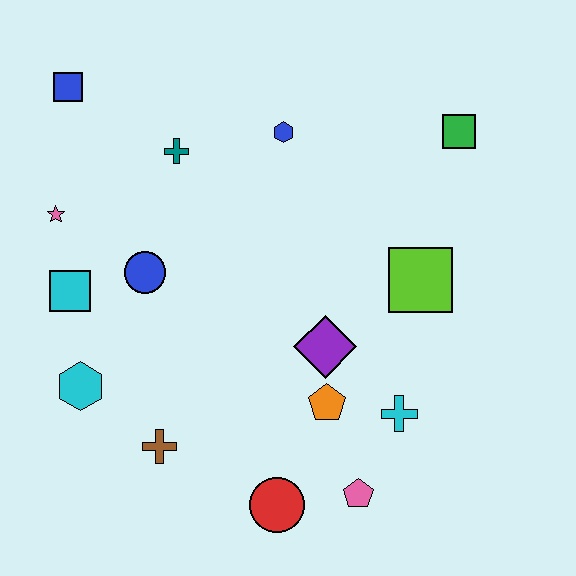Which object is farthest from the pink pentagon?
The blue square is farthest from the pink pentagon.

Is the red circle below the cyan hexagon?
Yes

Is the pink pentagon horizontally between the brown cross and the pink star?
No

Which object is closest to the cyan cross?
The orange pentagon is closest to the cyan cross.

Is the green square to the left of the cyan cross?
No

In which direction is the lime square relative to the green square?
The lime square is below the green square.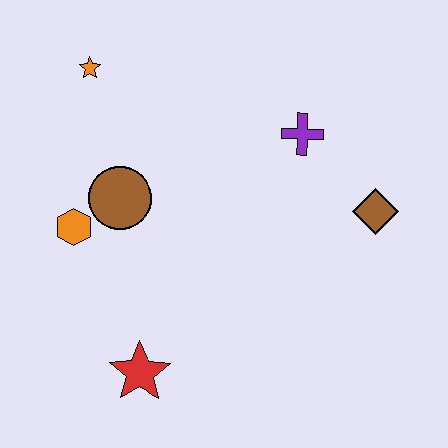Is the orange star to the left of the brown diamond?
Yes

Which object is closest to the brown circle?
The orange hexagon is closest to the brown circle.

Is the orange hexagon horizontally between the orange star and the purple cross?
No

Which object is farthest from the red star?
The orange star is farthest from the red star.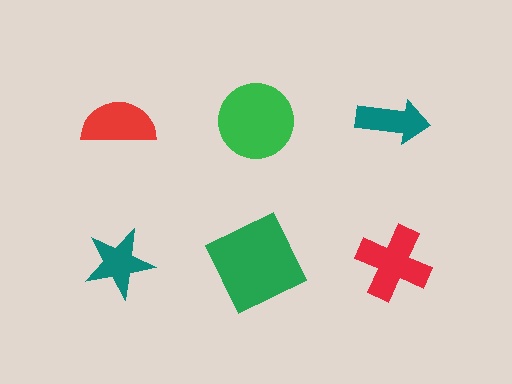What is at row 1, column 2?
A green circle.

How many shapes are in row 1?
3 shapes.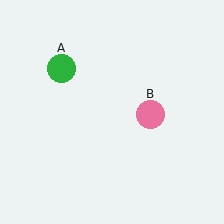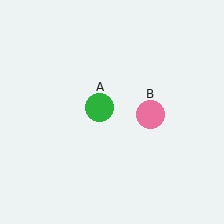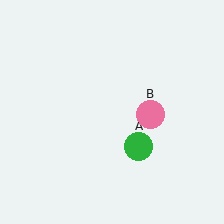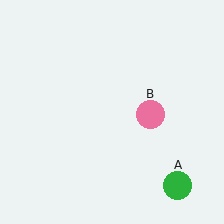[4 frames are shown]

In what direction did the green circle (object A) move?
The green circle (object A) moved down and to the right.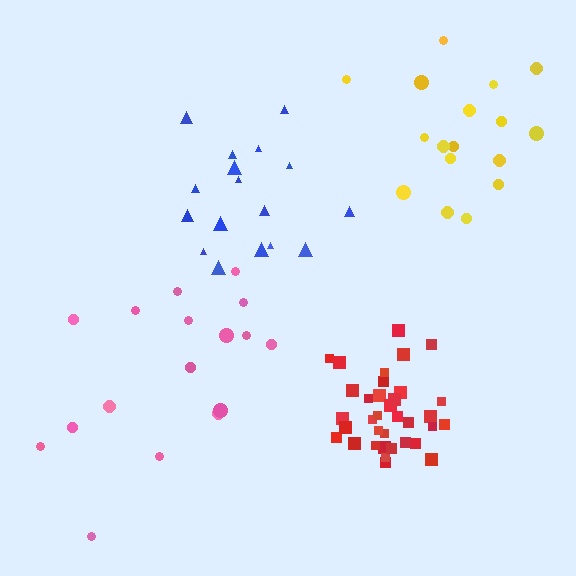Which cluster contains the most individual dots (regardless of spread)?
Red (35).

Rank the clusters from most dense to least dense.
red, blue, yellow, pink.